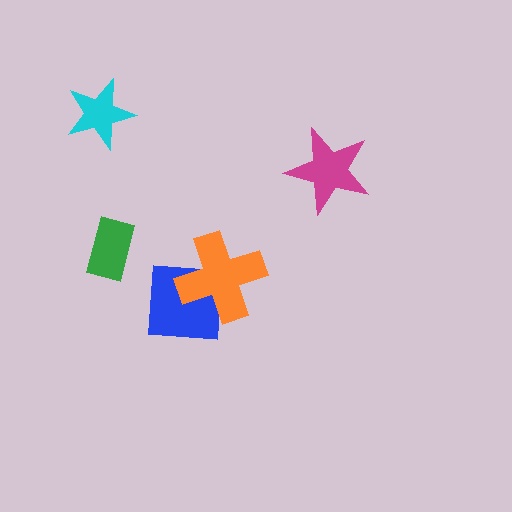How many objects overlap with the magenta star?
0 objects overlap with the magenta star.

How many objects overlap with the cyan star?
0 objects overlap with the cyan star.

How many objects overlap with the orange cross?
1 object overlaps with the orange cross.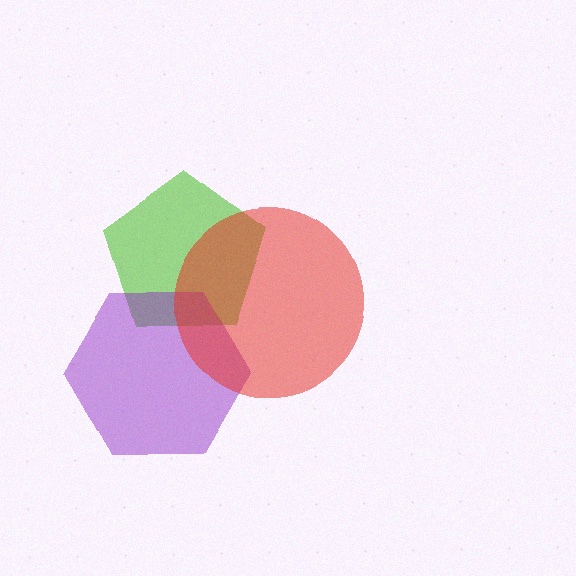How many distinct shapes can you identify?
There are 3 distinct shapes: a lime pentagon, a purple hexagon, a red circle.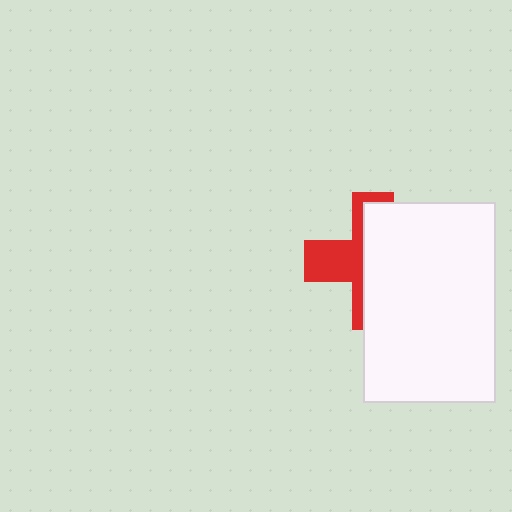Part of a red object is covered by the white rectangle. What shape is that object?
It is a cross.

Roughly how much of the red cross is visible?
A small part of it is visible (roughly 40%).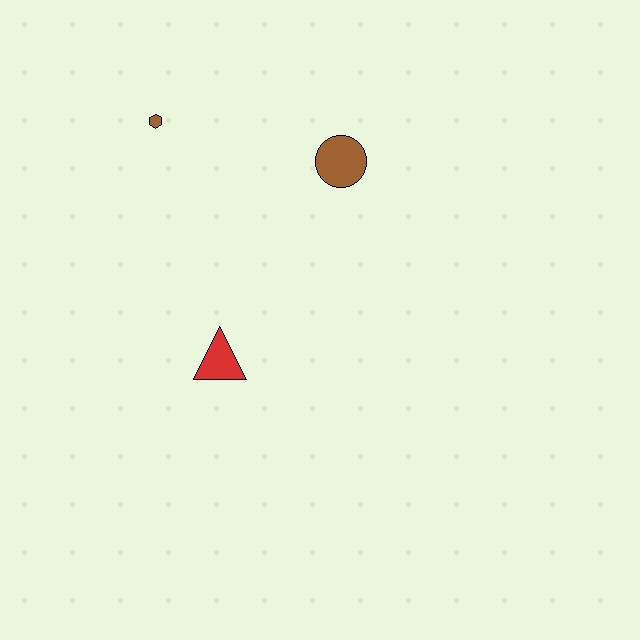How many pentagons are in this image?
There are no pentagons.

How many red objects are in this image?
There is 1 red object.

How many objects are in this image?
There are 3 objects.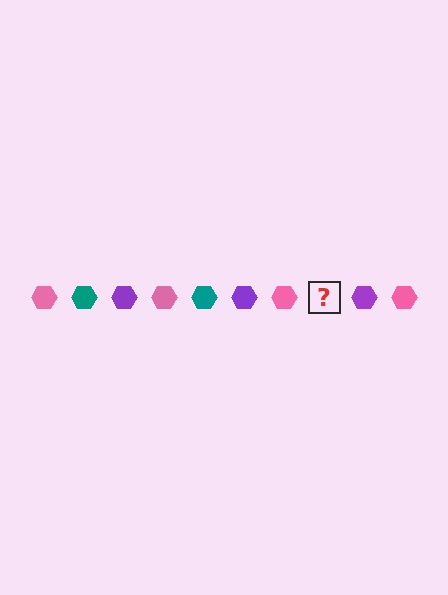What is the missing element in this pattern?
The missing element is a teal hexagon.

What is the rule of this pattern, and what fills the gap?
The rule is that the pattern cycles through pink, teal, purple hexagons. The gap should be filled with a teal hexagon.